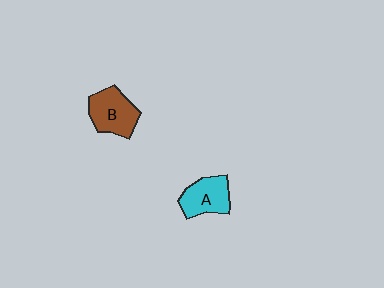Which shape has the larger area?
Shape B (brown).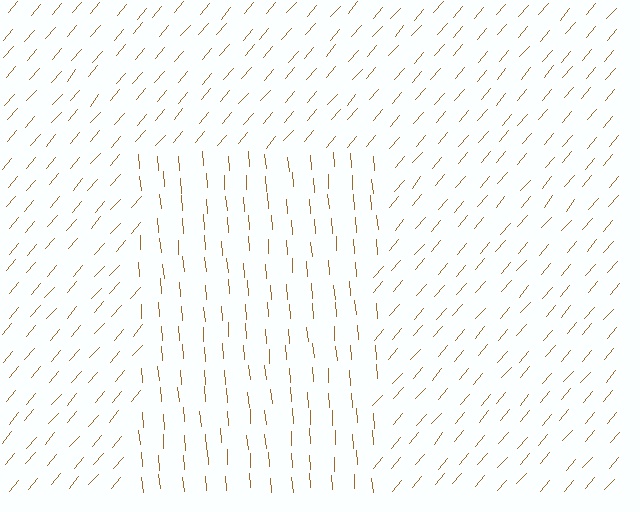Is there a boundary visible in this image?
Yes, there is a texture boundary formed by a change in line orientation.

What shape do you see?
I see a rectangle.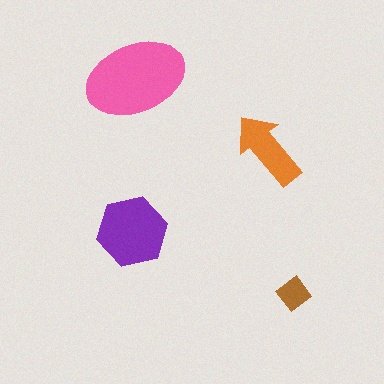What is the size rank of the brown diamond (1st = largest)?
4th.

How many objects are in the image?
There are 4 objects in the image.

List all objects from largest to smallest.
The pink ellipse, the purple hexagon, the orange arrow, the brown diamond.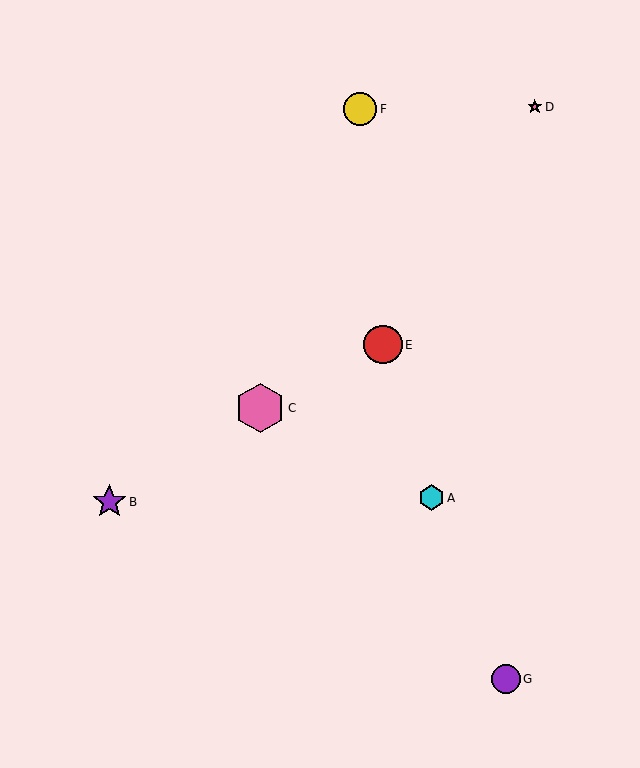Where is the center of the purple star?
The center of the purple star is at (109, 502).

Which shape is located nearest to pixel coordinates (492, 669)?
The purple circle (labeled G) at (506, 679) is nearest to that location.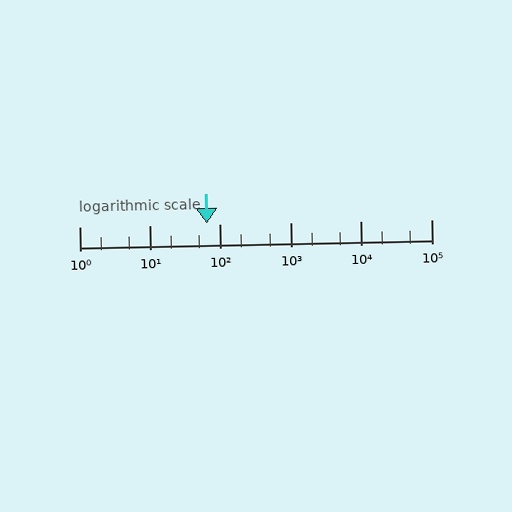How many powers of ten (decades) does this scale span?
The scale spans 5 decades, from 1 to 100000.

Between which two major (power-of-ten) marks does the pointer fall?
The pointer is between 10 and 100.